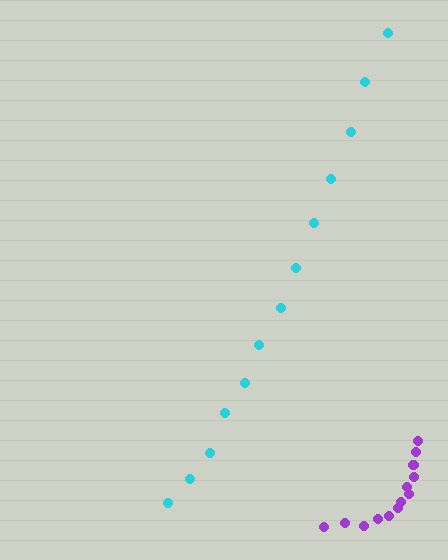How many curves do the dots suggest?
There are 2 distinct paths.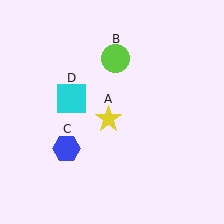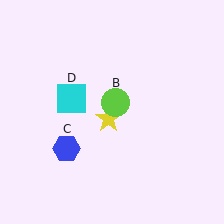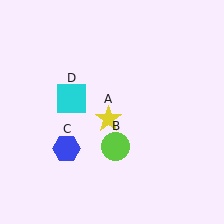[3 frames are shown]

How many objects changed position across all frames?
1 object changed position: lime circle (object B).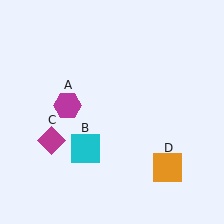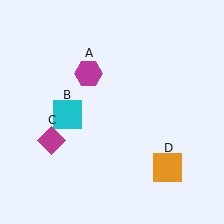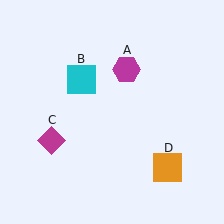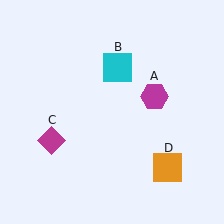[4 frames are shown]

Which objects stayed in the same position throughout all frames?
Magenta diamond (object C) and orange square (object D) remained stationary.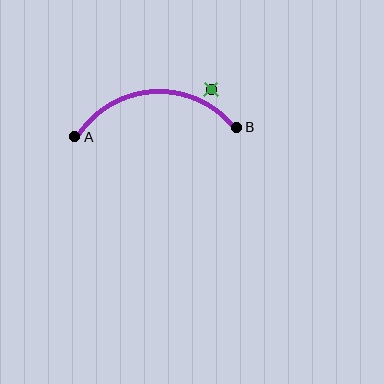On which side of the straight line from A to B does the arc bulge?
The arc bulges above the straight line connecting A and B.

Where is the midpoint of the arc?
The arc midpoint is the point on the curve farthest from the straight line joining A and B. It sits above that line.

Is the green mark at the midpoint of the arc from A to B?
No — the green mark does not lie on the arc at all. It sits slightly outside the curve.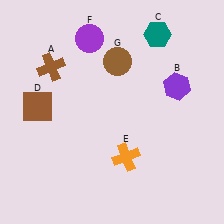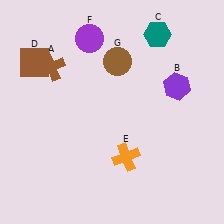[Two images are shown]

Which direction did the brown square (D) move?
The brown square (D) moved up.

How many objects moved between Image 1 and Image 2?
1 object moved between the two images.